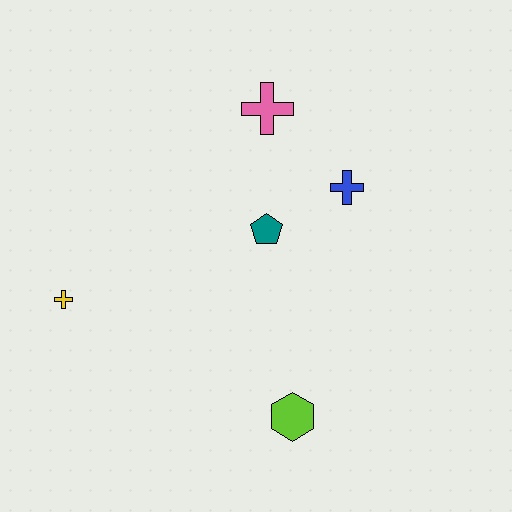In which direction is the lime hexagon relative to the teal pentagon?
The lime hexagon is below the teal pentagon.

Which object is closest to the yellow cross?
The teal pentagon is closest to the yellow cross.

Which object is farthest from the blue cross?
The yellow cross is farthest from the blue cross.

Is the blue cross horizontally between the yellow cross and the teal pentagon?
No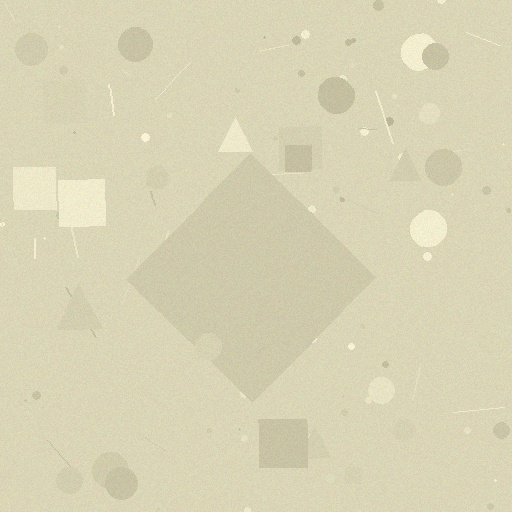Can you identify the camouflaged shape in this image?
The camouflaged shape is a diamond.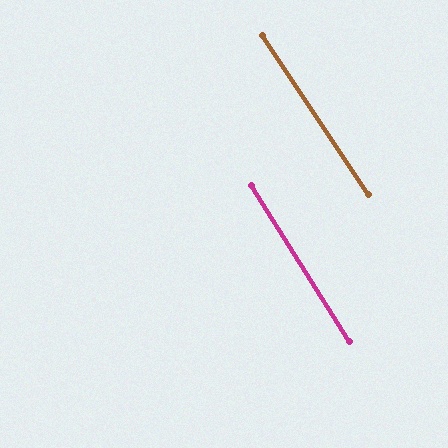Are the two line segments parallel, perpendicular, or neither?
Parallel — their directions differ by only 1.5°.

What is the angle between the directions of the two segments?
Approximately 1 degree.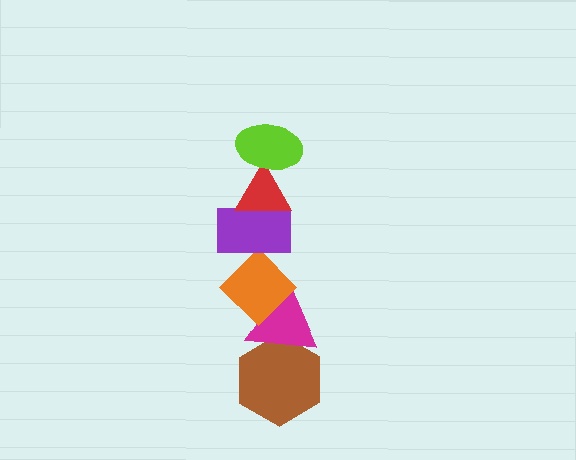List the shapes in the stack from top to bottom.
From top to bottom: the lime ellipse, the red triangle, the purple rectangle, the orange diamond, the magenta triangle, the brown hexagon.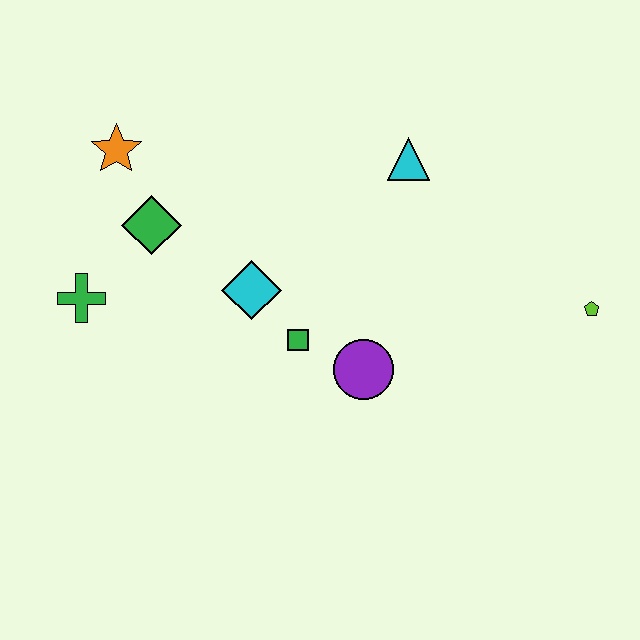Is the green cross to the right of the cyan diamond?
No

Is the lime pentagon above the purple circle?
Yes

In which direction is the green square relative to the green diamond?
The green square is to the right of the green diamond.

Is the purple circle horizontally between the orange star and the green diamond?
No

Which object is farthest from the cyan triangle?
The green cross is farthest from the cyan triangle.